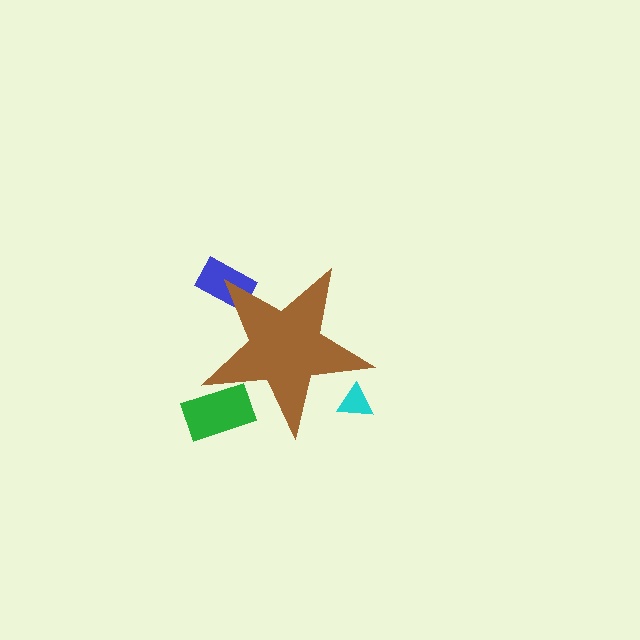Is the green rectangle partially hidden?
Yes, the green rectangle is partially hidden behind the brown star.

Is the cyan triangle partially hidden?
Yes, the cyan triangle is partially hidden behind the brown star.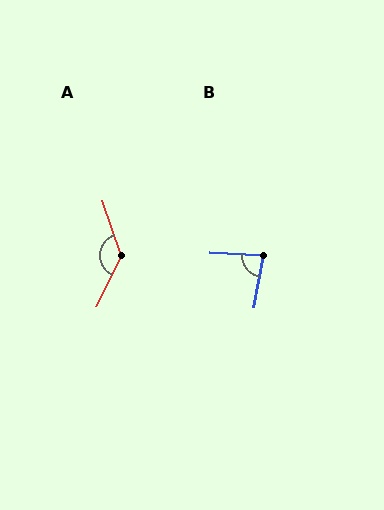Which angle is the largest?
A, at approximately 135 degrees.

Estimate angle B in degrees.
Approximately 83 degrees.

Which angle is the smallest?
B, at approximately 83 degrees.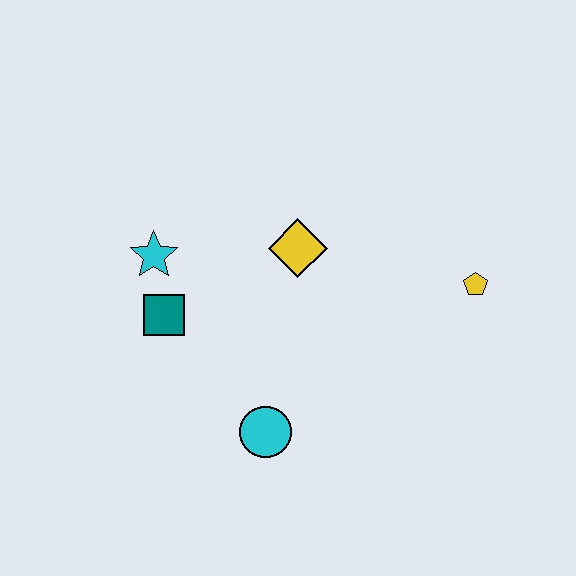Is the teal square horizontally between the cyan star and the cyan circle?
Yes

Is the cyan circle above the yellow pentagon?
No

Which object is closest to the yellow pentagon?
The yellow diamond is closest to the yellow pentagon.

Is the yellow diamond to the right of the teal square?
Yes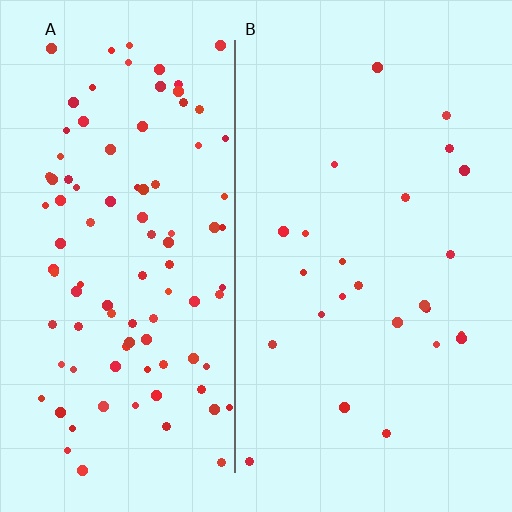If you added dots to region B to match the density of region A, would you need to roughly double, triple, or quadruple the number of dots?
Approximately quadruple.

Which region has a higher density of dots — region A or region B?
A (the left).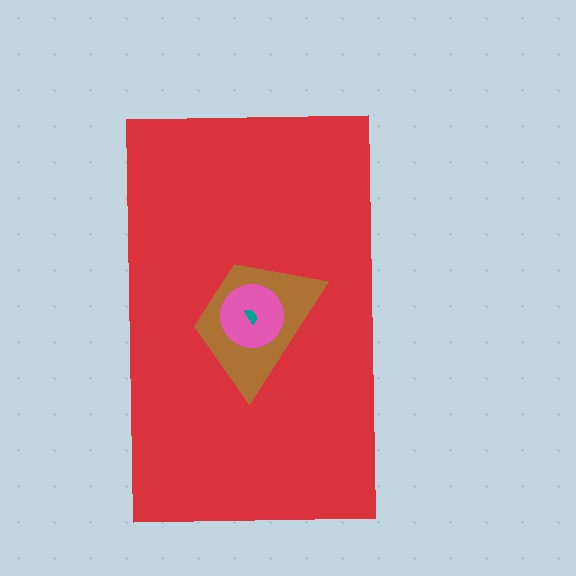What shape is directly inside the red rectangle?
The brown trapezoid.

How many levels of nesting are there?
4.